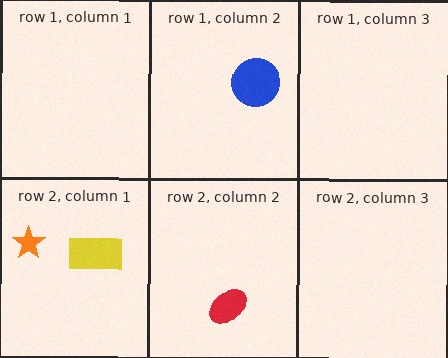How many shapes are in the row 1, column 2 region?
1.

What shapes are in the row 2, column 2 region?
The red ellipse.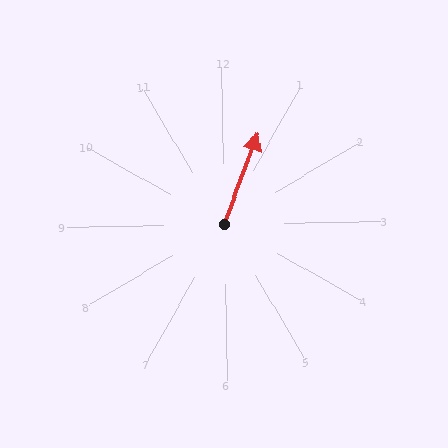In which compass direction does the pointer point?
North.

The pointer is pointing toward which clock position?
Roughly 1 o'clock.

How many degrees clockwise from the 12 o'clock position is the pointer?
Approximately 22 degrees.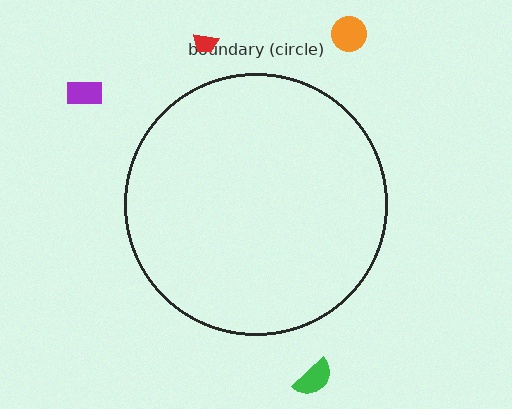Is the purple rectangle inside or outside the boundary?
Outside.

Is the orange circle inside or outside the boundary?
Outside.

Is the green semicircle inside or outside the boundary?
Outside.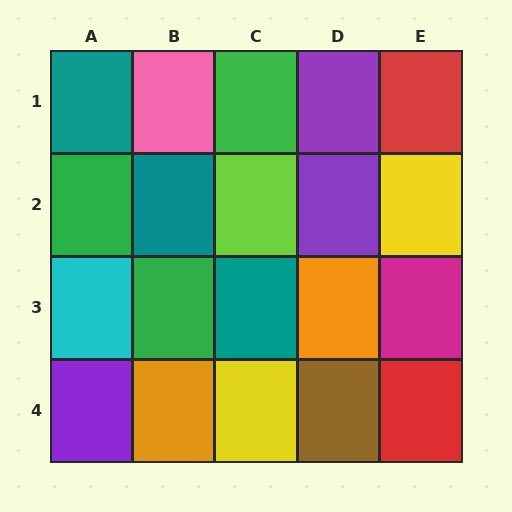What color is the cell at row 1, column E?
Red.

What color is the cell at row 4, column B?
Orange.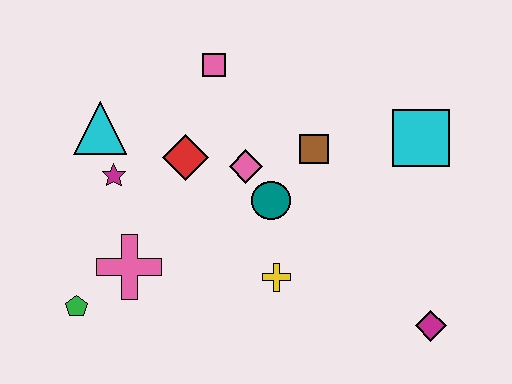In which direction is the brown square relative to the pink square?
The brown square is to the right of the pink square.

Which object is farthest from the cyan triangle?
The magenta diamond is farthest from the cyan triangle.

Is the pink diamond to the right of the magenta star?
Yes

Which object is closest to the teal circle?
The pink diamond is closest to the teal circle.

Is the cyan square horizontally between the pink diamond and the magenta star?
No